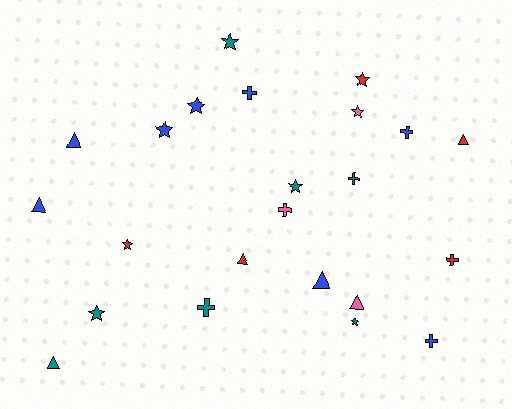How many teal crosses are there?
There are 2 teal crosses.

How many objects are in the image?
There are 23 objects.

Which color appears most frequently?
Blue, with 8 objects.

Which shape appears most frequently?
Star, with 9 objects.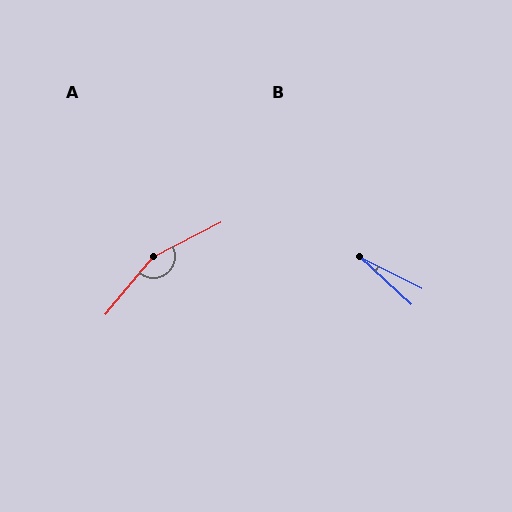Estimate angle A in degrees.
Approximately 157 degrees.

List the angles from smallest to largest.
B (16°), A (157°).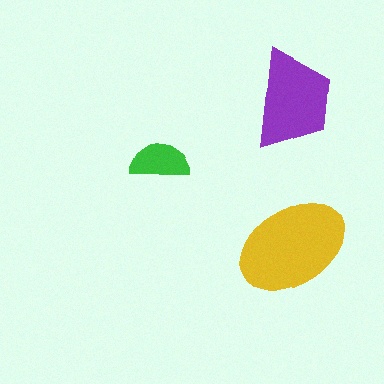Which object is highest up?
The purple trapezoid is topmost.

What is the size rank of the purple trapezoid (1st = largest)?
2nd.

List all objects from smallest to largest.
The green semicircle, the purple trapezoid, the yellow ellipse.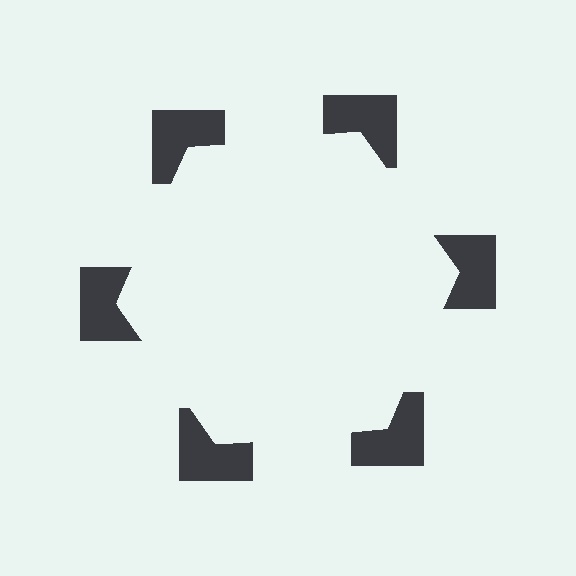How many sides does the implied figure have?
6 sides.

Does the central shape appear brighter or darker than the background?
It typically appears slightly brighter than the background, even though no actual brightness change is drawn.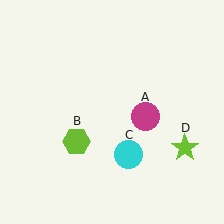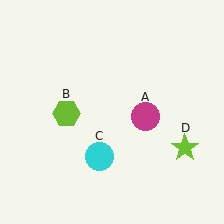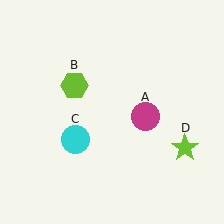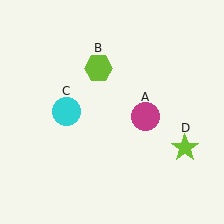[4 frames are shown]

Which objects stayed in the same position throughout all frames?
Magenta circle (object A) and lime star (object D) remained stationary.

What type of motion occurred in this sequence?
The lime hexagon (object B), cyan circle (object C) rotated clockwise around the center of the scene.